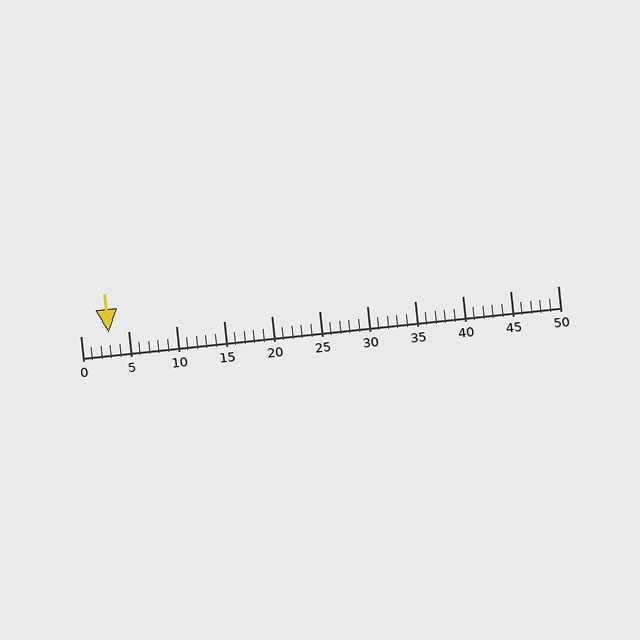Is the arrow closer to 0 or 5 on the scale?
The arrow is closer to 5.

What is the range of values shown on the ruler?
The ruler shows values from 0 to 50.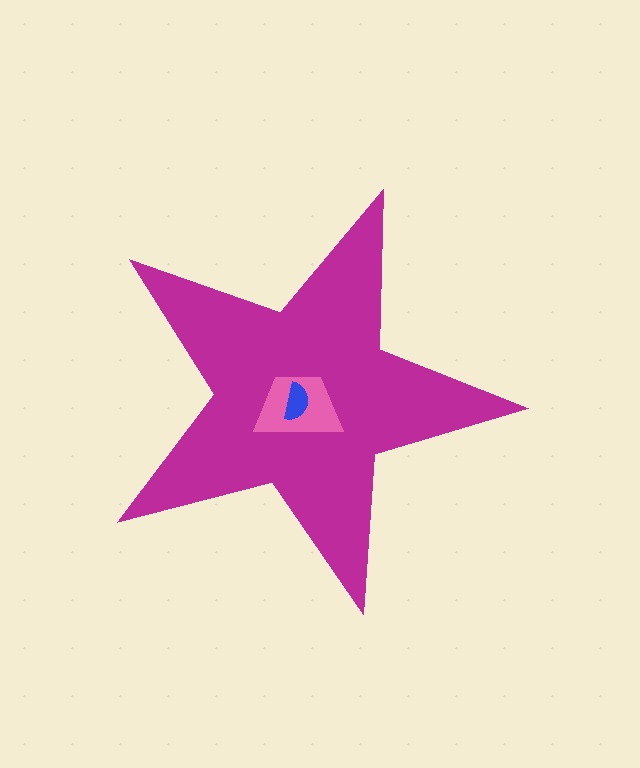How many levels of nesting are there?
3.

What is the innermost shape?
The blue semicircle.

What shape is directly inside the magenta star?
The pink trapezoid.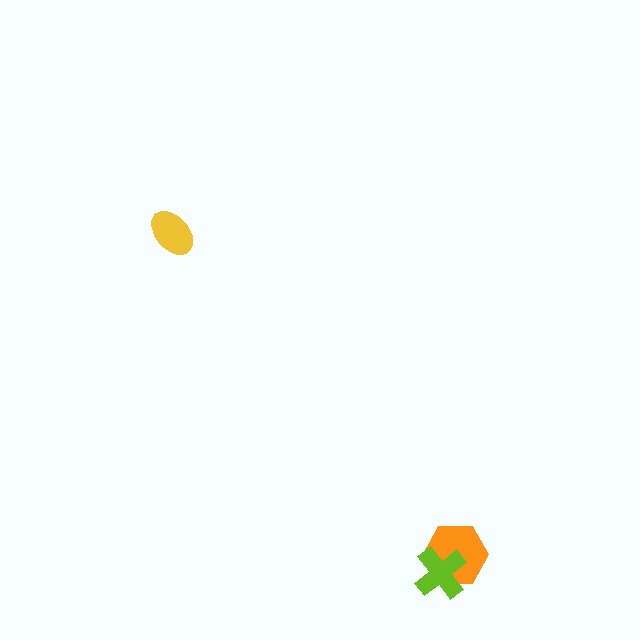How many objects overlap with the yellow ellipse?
0 objects overlap with the yellow ellipse.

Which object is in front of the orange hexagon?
The lime cross is in front of the orange hexagon.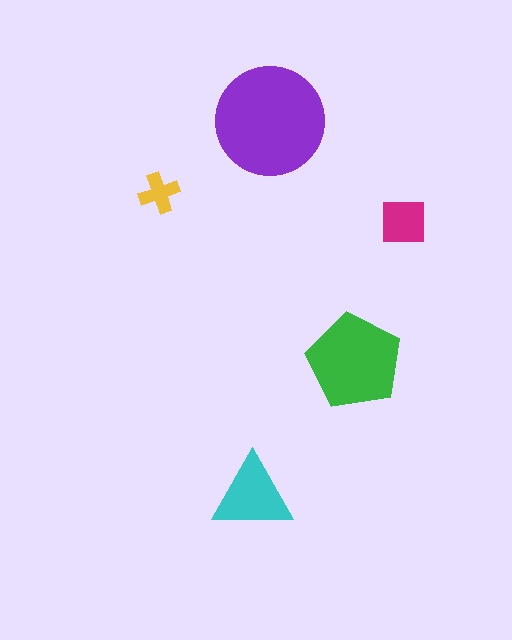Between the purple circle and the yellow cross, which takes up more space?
The purple circle.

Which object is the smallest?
The yellow cross.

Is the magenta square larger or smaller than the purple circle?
Smaller.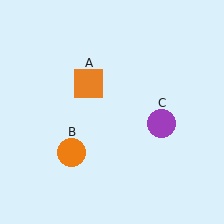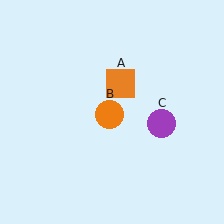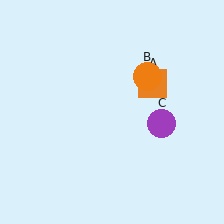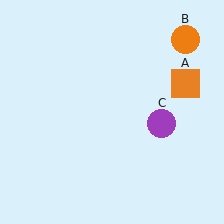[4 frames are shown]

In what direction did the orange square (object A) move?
The orange square (object A) moved right.